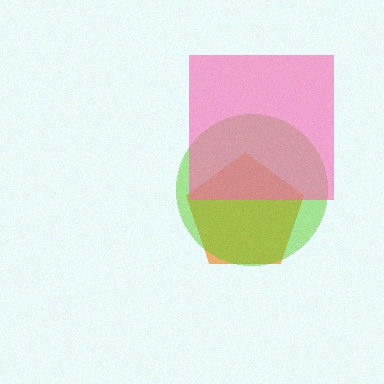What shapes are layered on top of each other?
The layered shapes are: an orange pentagon, a lime circle, a pink square.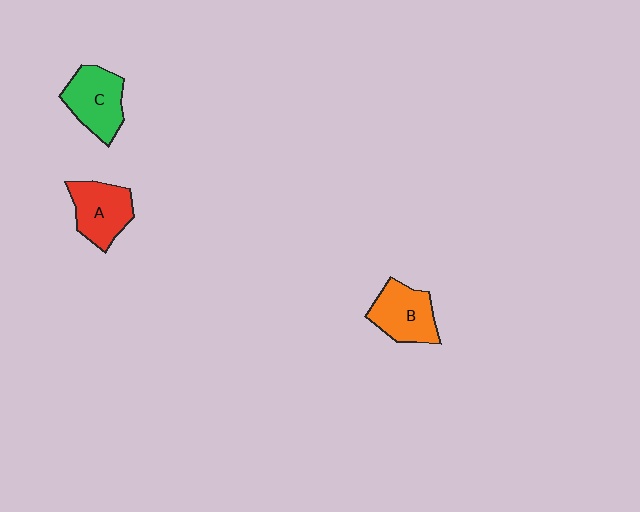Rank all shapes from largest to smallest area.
From largest to smallest: C (green), B (orange), A (red).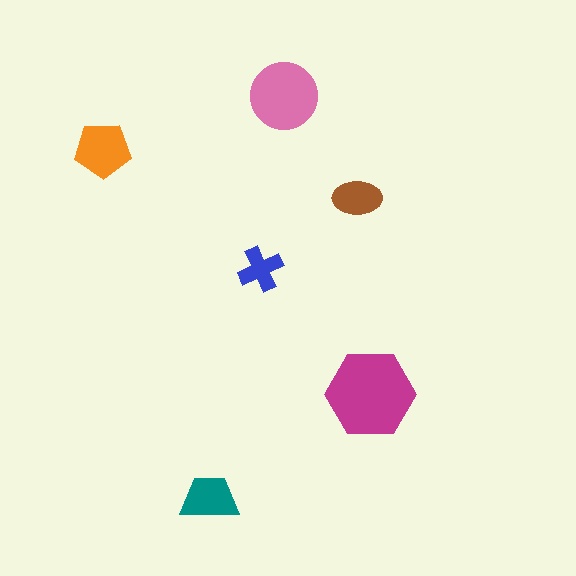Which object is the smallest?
The blue cross.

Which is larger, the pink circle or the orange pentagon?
The pink circle.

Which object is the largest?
The magenta hexagon.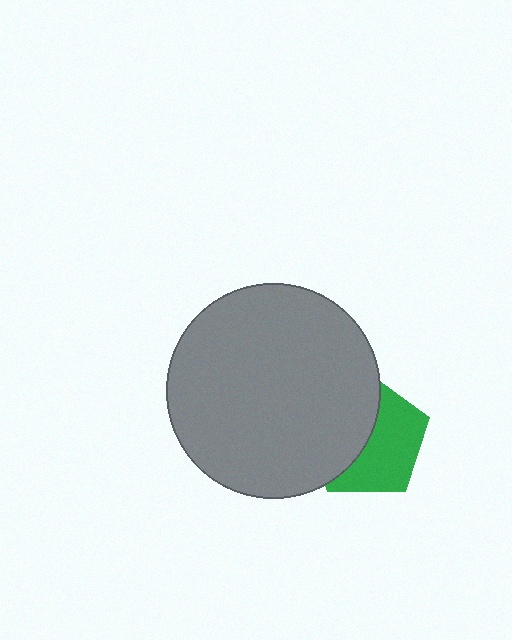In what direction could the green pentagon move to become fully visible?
The green pentagon could move right. That would shift it out from behind the gray circle entirely.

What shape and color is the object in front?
The object in front is a gray circle.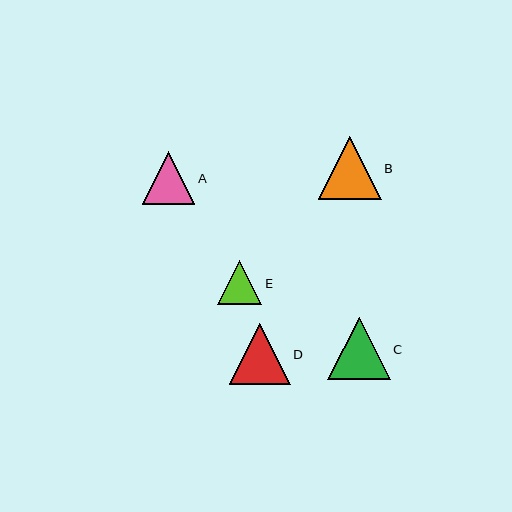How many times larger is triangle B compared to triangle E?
Triangle B is approximately 1.4 times the size of triangle E.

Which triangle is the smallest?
Triangle E is the smallest with a size of approximately 44 pixels.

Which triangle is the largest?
Triangle B is the largest with a size of approximately 63 pixels.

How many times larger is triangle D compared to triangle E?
Triangle D is approximately 1.4 times the size of triangle E.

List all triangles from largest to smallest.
From largest to smallest: B, C, D, A, E.